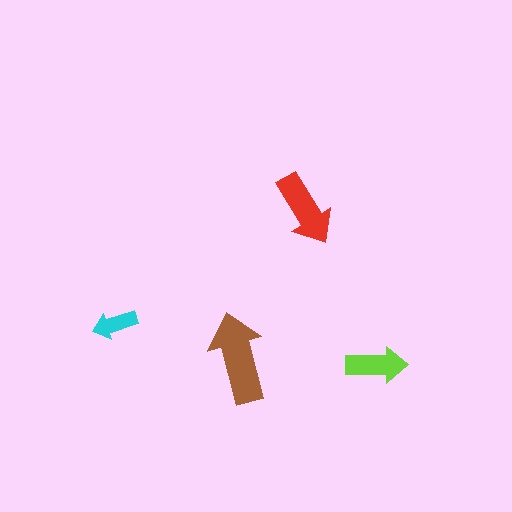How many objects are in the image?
There are 4 objects in the image.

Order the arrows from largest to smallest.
the brown one, the red one, the lime one, the cyan one.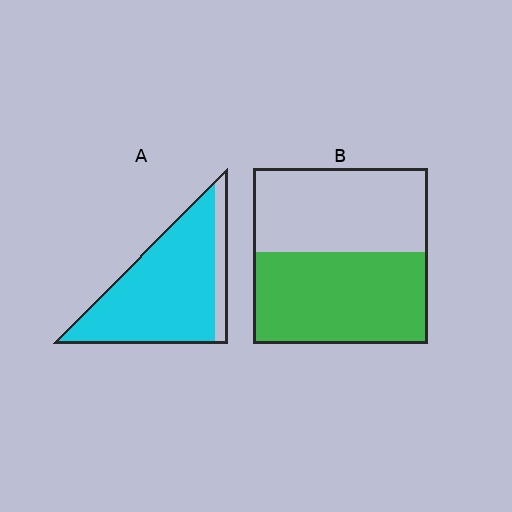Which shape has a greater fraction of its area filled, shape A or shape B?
Shape A.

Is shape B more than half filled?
Roughly half.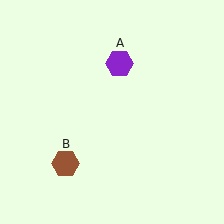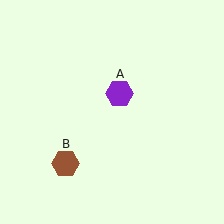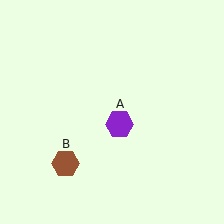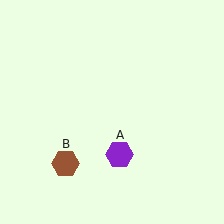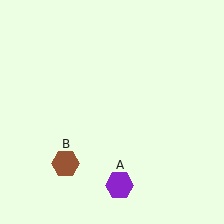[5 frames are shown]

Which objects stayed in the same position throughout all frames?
Brown hexagon (object B) remained stationary.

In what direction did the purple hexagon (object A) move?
The purple hexagon (object A) moved down.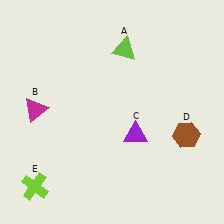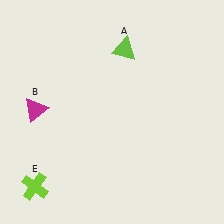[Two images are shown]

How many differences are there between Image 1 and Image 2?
There are 2 differences between the two images.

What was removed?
The purple triangle (C), the brown hexagon (D) were removed in Image 2.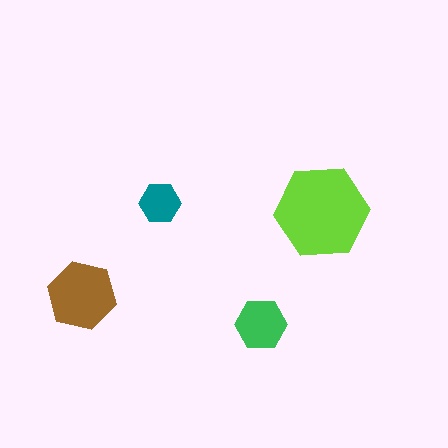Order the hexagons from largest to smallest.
the lime one, the brown one, the green one, the teal one.